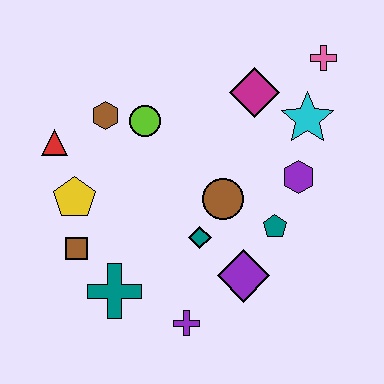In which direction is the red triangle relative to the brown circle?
The red triangle is to the left of the brown circle.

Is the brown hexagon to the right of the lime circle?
No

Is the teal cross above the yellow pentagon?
No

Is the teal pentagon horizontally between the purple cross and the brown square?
No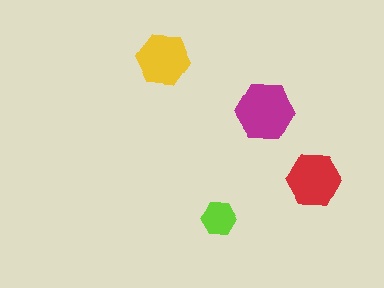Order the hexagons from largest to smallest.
the magenta one, the red one, the yellow one, the lime one.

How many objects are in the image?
There are 4 objects in the image.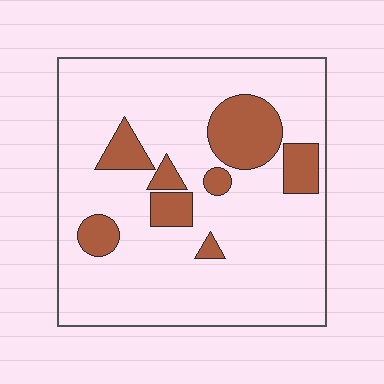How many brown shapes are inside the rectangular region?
8.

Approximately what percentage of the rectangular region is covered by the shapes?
Approximately 20%.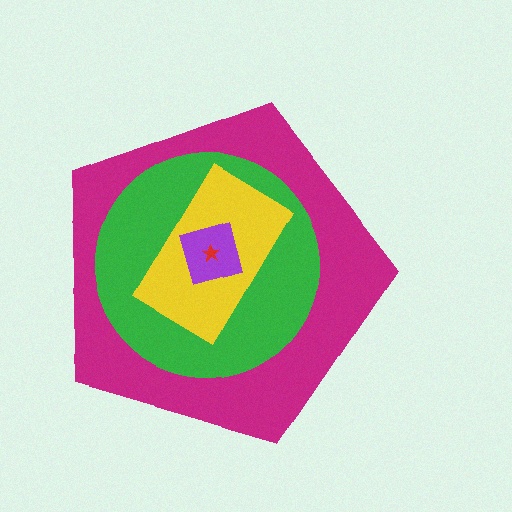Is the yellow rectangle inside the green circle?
Yes.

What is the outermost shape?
The magenta pentagon.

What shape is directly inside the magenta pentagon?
The green circle.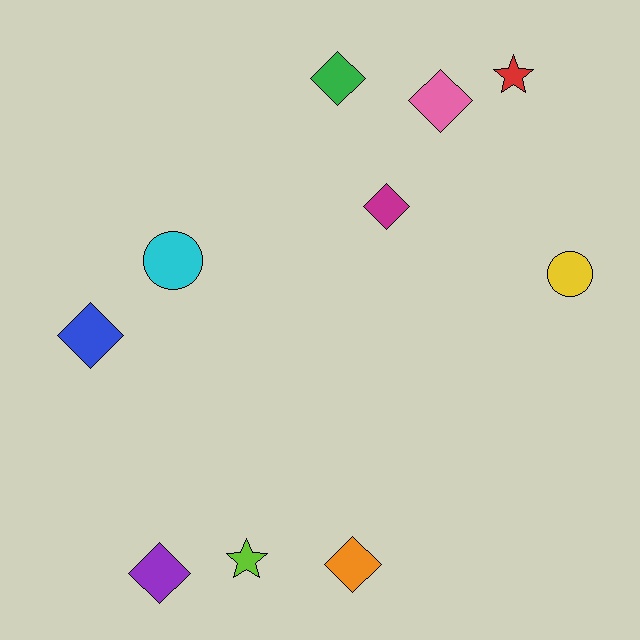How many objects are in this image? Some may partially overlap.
There are 10 objects.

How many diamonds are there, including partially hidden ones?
There are 6 diamonds.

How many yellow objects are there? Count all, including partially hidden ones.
There is 1 yellow object.